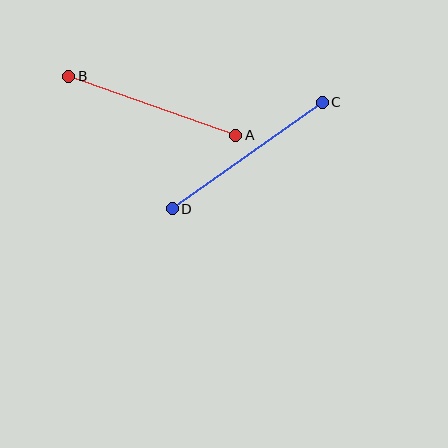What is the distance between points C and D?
The distance is approximately 184 pixels.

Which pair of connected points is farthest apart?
Points C and D are farthest apart.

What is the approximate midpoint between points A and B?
The midpoint is at approximately (152, 106) pixels.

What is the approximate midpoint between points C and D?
The midpoint is at approximately (247, 156) pixels.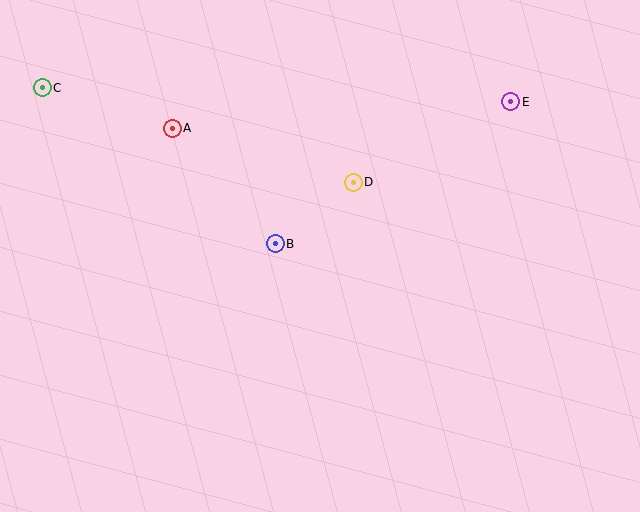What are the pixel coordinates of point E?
Point E is at (511, 102).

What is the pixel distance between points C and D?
The distance between C and D is 325 pixels.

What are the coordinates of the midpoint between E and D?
The midpoint between E and D is at (432, 142).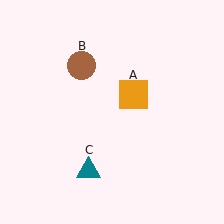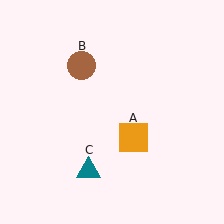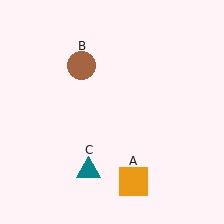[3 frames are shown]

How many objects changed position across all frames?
1 object changed position: orange square (object A).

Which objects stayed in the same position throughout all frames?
Brown circle (object B) and teal triangle (object C) remained stationary.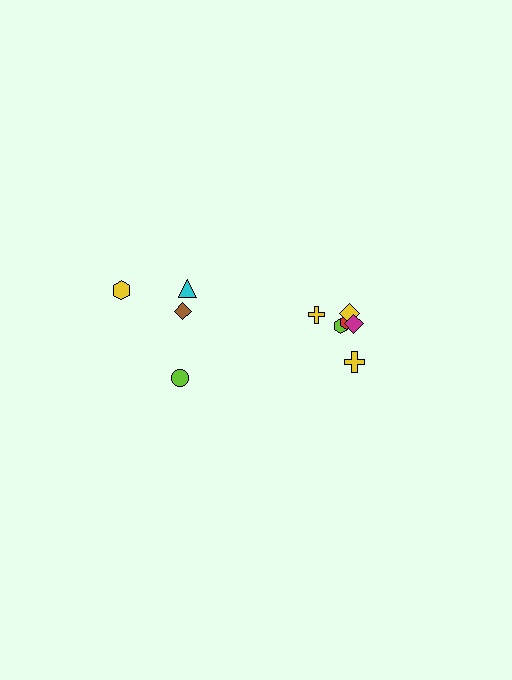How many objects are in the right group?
There are 6 objects.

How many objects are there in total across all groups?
There are 10 objects.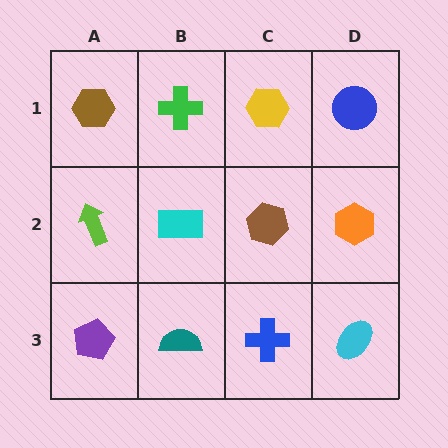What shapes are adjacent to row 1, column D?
An orange hexagon (row 2, column D), a yellow hexagon (row 1, column C).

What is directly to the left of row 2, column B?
A lime arrow.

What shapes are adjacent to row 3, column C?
A brown hexagon (row 2, column C), a teal semicircle (row 3, column B), a cyan ellipse (row 3, column D).